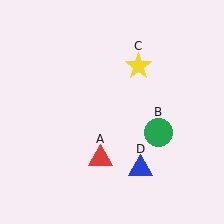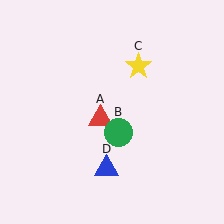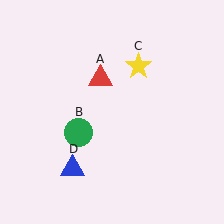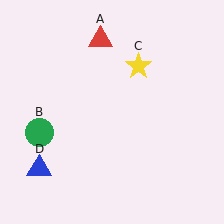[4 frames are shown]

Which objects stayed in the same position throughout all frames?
Yellow star (object C) remained stationary.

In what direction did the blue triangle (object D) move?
The blue triangle (object D) moved left.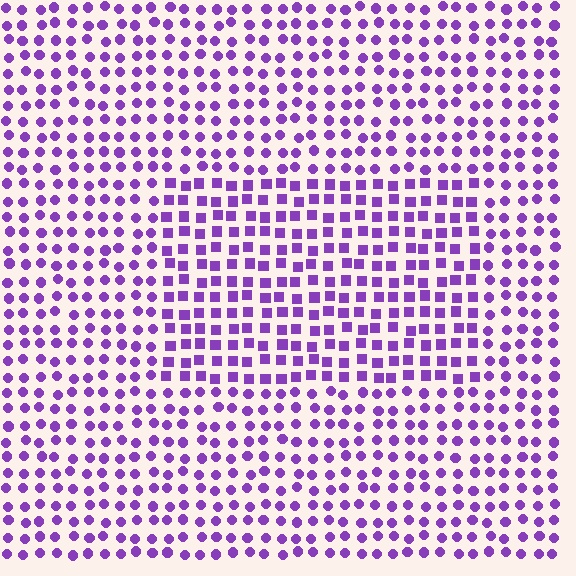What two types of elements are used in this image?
The image uses squares inside the rectangle region and circles outside it.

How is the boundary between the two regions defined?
The boundary is defined by a change in element shape: squares inside vs. circles outside. All elements share the same color and spacing.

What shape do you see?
I see a rectangle.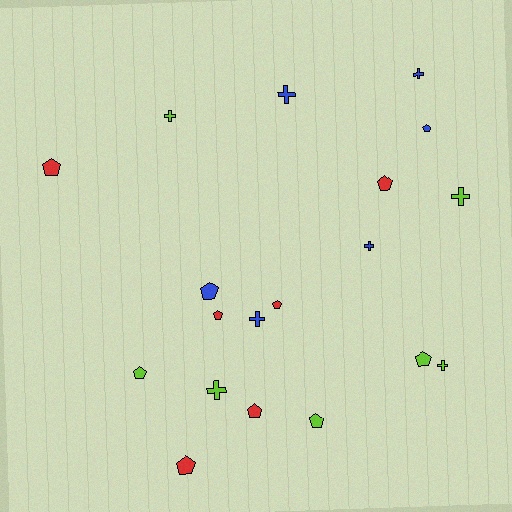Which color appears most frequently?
Lime, with 7 objects.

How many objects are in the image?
There are 19 objects.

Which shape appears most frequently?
Pentagon, with 11 objects.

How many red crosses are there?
There are no red crosses.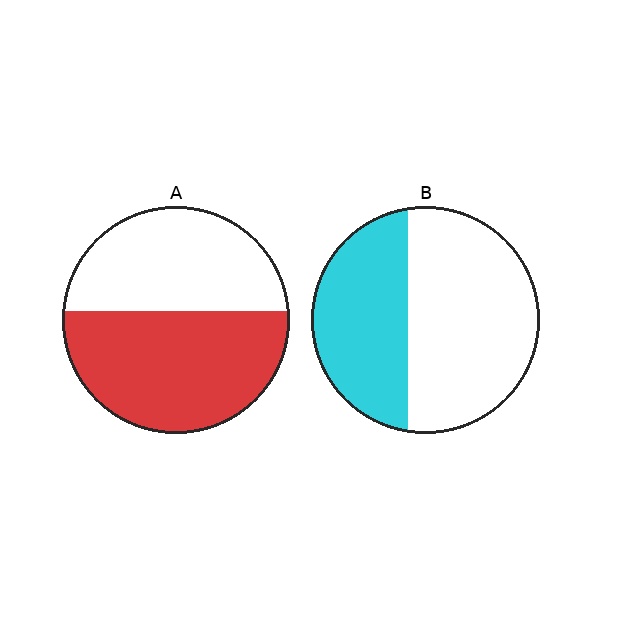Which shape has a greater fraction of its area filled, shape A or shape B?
Shape A.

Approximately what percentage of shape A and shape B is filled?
A is approximately 55% and B is approximately 40%.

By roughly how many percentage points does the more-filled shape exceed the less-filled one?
By roughly 15 percentage points (A over B).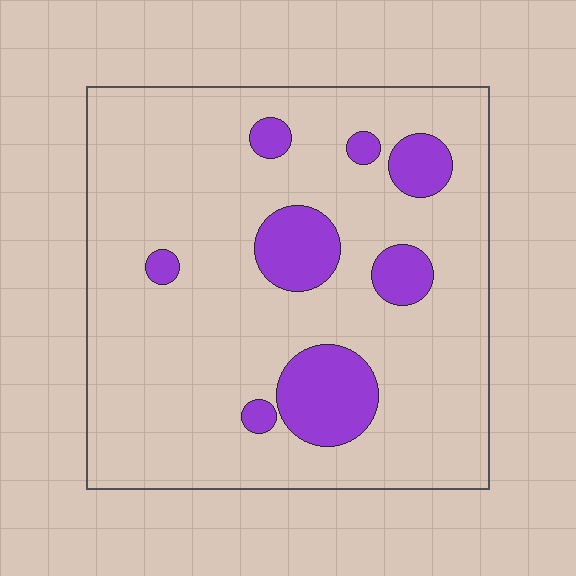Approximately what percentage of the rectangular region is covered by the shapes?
Approximately 15%.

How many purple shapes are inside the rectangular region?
8.